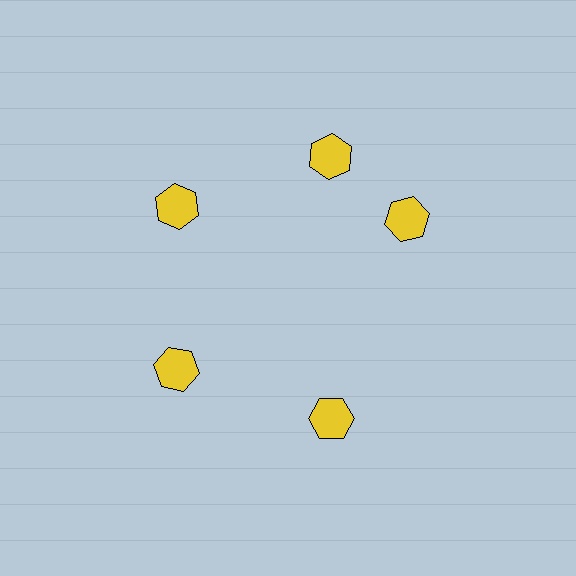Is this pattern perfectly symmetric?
No. The 5 yellow hexagons are arranged in a ring, but one element near the 3 o'clock position is rotated out of alignment along the ring, breaking the 5-fold rotational symmetry.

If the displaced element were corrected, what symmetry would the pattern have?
It would have 5-fold rotational symmetry — the pattern would map onto itself every 72 degrees.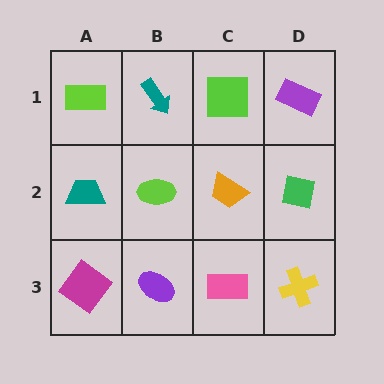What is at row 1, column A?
A lime rectangle.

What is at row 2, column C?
An orange trapezoid.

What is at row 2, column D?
A green square.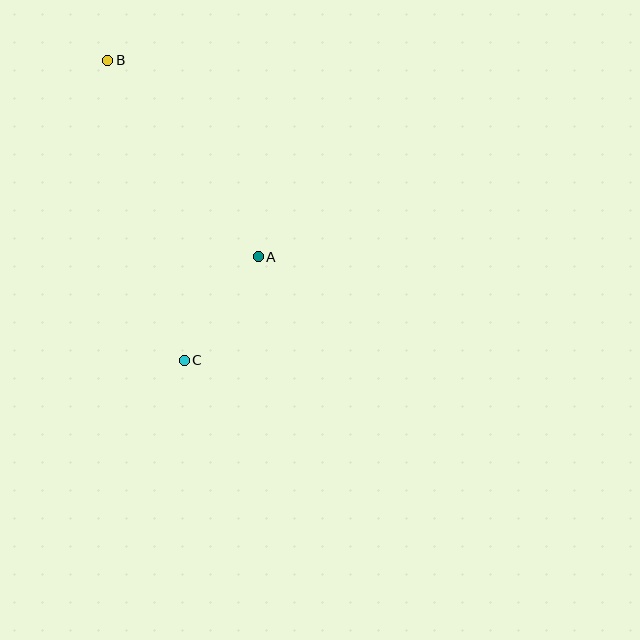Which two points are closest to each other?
Points A and C are closest to each other.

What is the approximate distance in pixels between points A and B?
The distance between A and B is approximately 248 pixels.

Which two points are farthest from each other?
Points B and C are farthest from each other.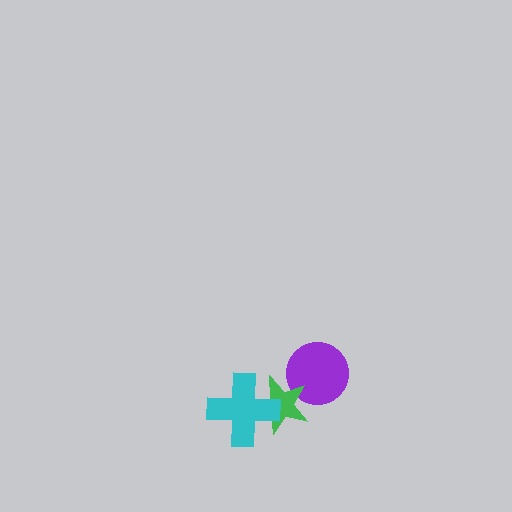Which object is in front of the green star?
The cyan cross is in front of the green star.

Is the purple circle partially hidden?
Yes, it is partially covered by another shape.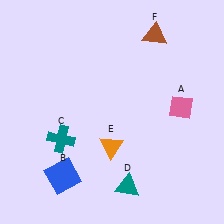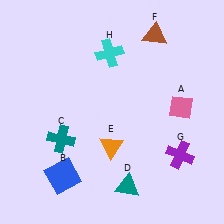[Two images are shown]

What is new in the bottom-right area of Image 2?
A purple cross (G) was added in the bottom-right area of Image 2.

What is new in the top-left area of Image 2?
A cyan cross (H) was added in the top-left area of Image 2.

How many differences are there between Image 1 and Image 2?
There are 2 differences between the two images.